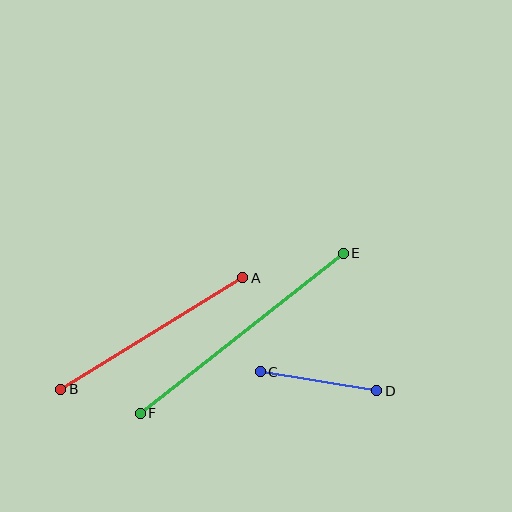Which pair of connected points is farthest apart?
Points E and F are farthest apart.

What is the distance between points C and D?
The distance is approximately 118 pixels.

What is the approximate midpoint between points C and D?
The midpoint is at approximately (319, 381) pixels.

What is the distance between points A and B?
The distance is approximately 214 pixels.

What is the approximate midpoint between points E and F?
The midpoint is at approximately (242, 333) pixels.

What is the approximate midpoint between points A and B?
The midpoint is at approximately (152, 333) pixels.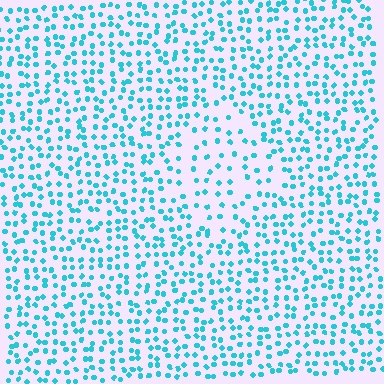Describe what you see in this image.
The image contains small cyan elements arranged at two different densities. A diamond-shaped region is visible where the elements are less densely packed than the surrounding area.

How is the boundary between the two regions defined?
The boundary is defined by a change in element density (approximately 1.8x ratio). All elements are the same color, size, and shape.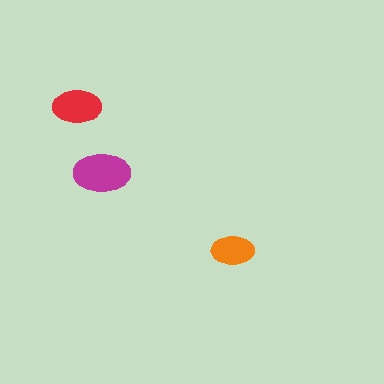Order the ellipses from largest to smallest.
the magenta one, the red one, the orange one.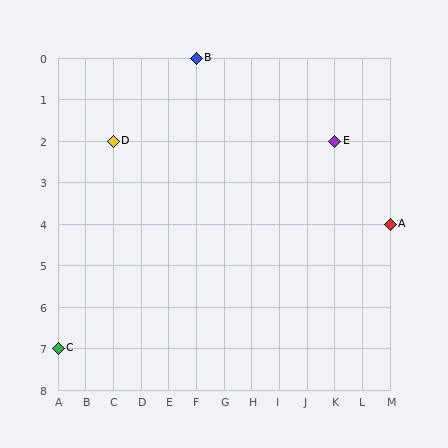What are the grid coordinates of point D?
Point D is at grid coordinates (C, 2).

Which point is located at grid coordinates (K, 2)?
Point E is at (K, 2).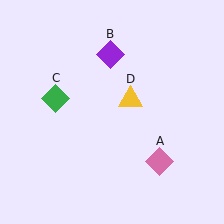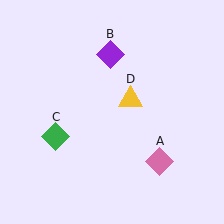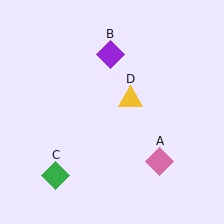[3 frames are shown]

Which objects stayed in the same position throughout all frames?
Pink diamond (object A) and purple diamond (object B) and yellow triangle (object D) remained stationary.